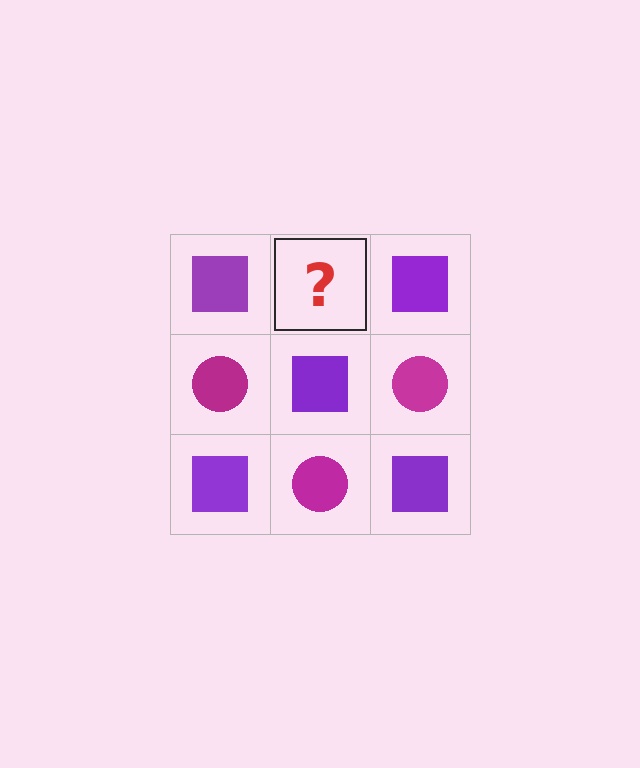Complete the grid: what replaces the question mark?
The question mark should be replaced with a magenta circle.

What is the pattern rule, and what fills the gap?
The rule is that it alternates purple square and magenta circle in a checkerboard pattern. The gap should be filled with a magenta circle.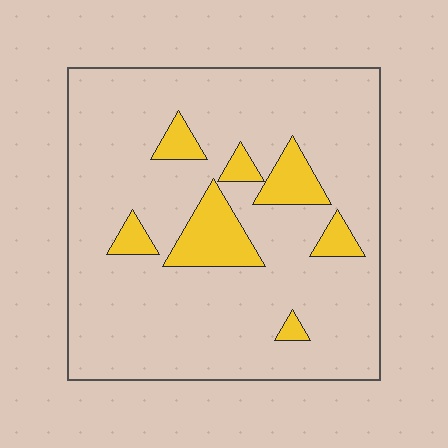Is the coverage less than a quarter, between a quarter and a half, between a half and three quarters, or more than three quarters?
Less than a quarter.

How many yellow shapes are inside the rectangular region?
7.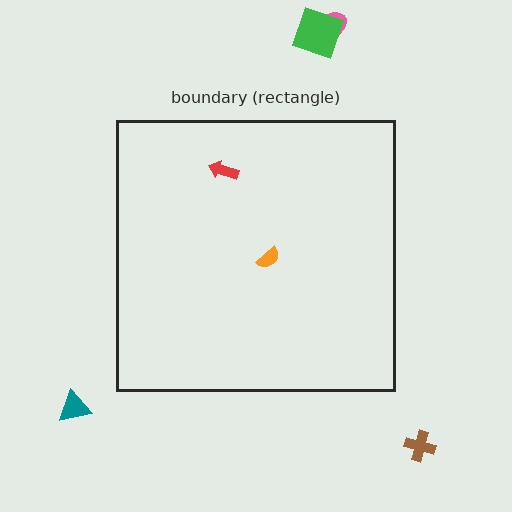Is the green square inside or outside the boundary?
Outside.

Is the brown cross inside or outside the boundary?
Outside.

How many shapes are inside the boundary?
2 inside, 4 outside.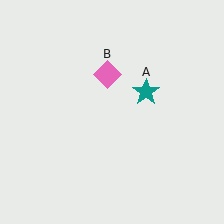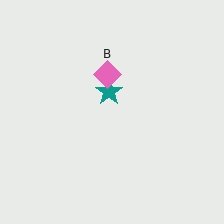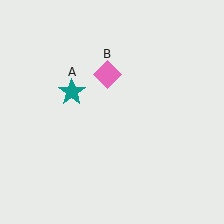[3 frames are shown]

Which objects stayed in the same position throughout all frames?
Pink diamond (object B) remained stationary.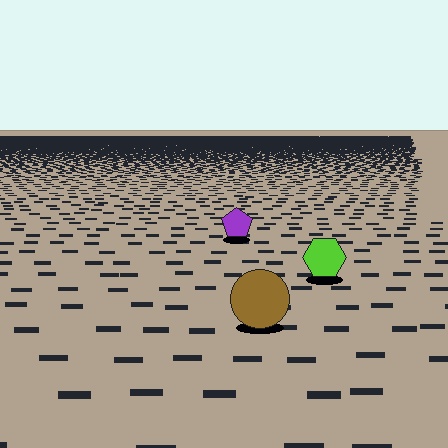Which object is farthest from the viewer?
The purple pentagon is farthest from the viewer. It appears smaller and the ground texture around it is denser.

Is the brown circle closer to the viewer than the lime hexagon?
Yes. The brown circle is closer — you can tell from the texture gradient: the ground texture is coarser near it.